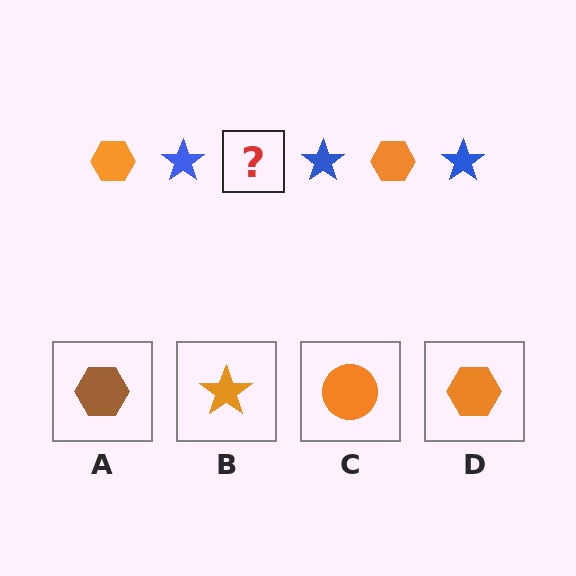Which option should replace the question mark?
Option D.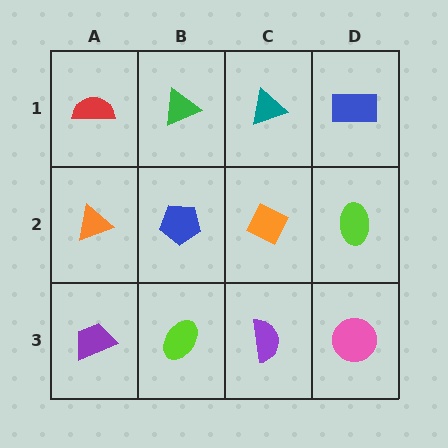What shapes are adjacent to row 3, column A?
An orange triangle (row 2, column A), a lime ellipse (row 3, column B).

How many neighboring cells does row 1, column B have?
3.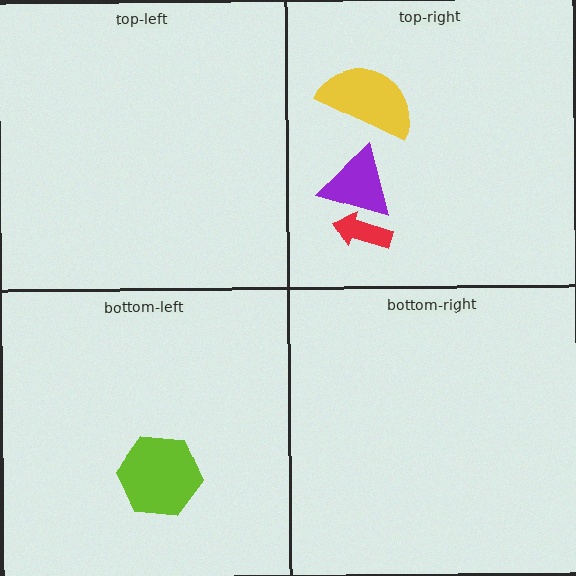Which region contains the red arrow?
The top-right region.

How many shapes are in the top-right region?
3.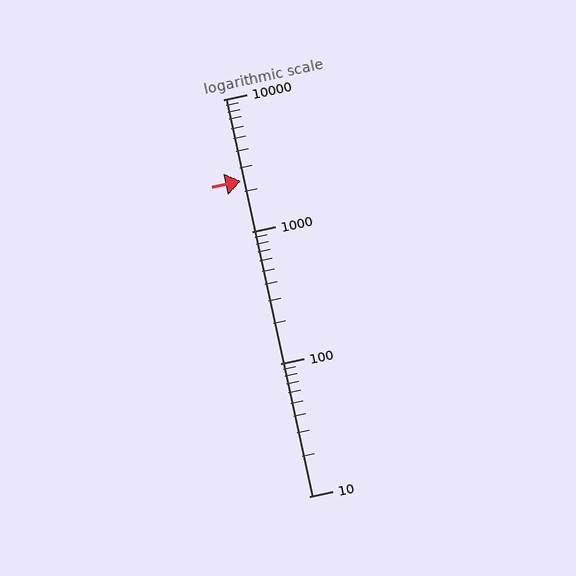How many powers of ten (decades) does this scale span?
The scale spans 3 decades, from 10 to 10000.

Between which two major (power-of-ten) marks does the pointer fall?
The pointer is between 1000 and 10000.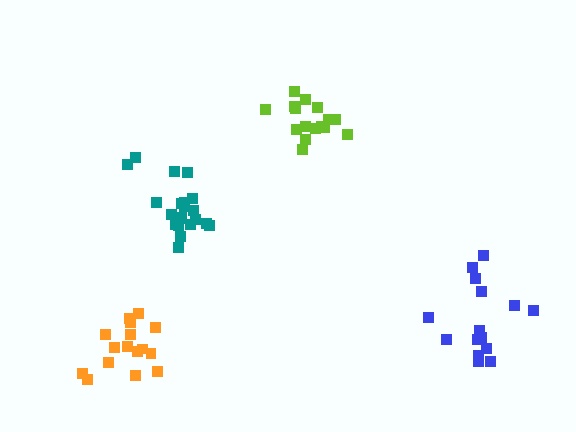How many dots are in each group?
Group 1: 15 dots, Group 2: 16 dots, Group 3: 16 dots, Group 4: 21 dots (68 total).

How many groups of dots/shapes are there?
There are 4 groups.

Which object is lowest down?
The orange cluster is bottommost.